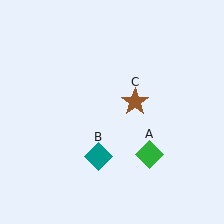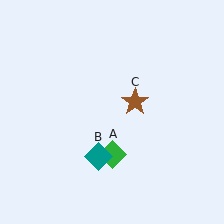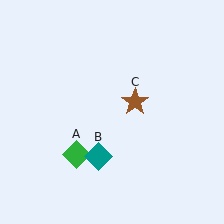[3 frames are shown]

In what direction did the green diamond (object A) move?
The green diamond (object A) moved left.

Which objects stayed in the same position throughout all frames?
Teal diamond (object B) and brown star (object C) remained stationary.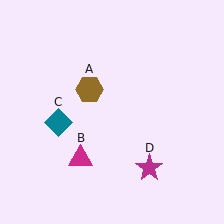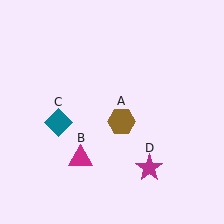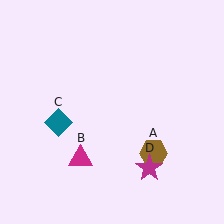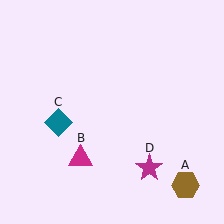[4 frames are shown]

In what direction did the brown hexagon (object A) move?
The brown hexagon (object A) moved down and to the right.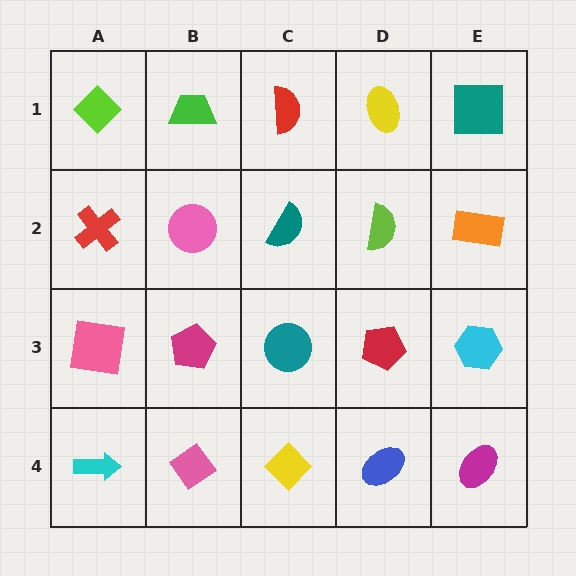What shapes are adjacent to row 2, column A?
A lime diamond (row 1, column A), a pink square (row 3, column A), a pink circle (row 2, column B).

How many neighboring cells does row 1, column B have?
3.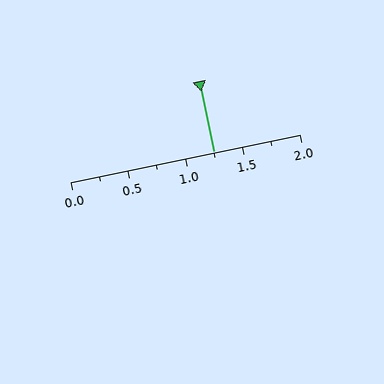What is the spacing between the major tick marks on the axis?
The major ticks are spaced 0.5 apart.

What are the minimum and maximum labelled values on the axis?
The axis runs from 0.0 to 2.0.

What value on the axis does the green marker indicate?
The marker indicates approximately 1.25.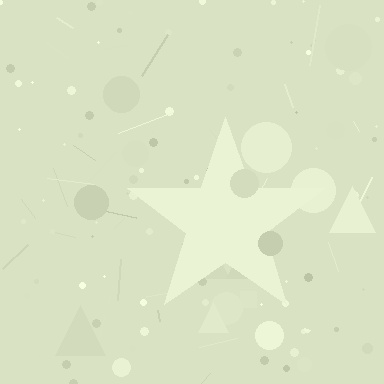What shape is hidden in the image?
A star is hidden in the image.